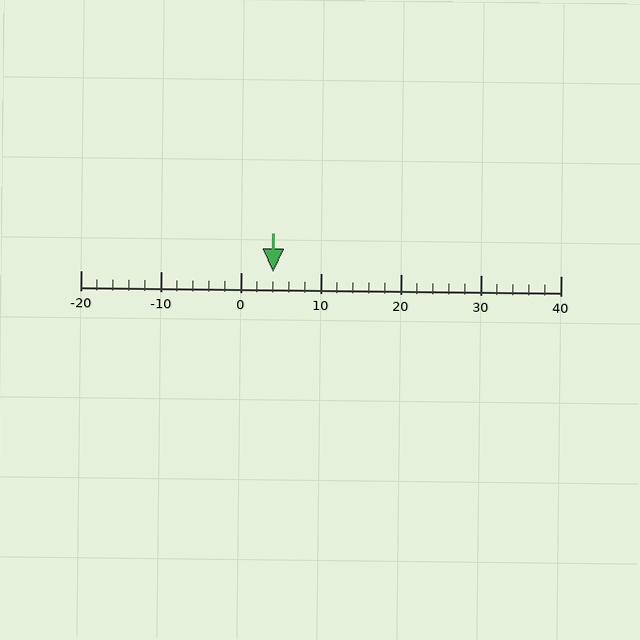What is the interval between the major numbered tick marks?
The major tick marks are spaced 10 units apart.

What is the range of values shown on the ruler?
The ruler shows values from -20 to 40.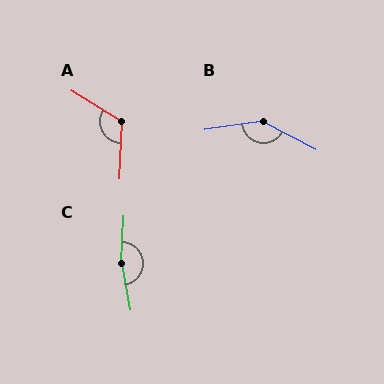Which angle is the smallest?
A, at approximately 120 degrees.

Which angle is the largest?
C, at approximately 167 degrees.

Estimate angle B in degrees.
Approximately 145 degrees.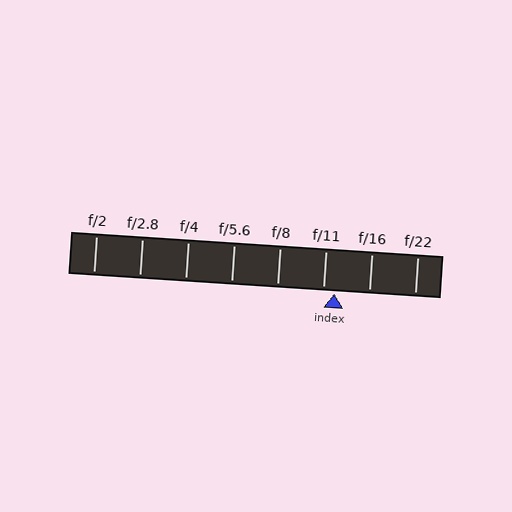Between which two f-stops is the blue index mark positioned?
The index mark is between f/11 and f/16.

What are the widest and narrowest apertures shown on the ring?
The widest aperture shown is f/2 and the narrowest is f/22.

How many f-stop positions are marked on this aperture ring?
There are 8 f-stop positions marked.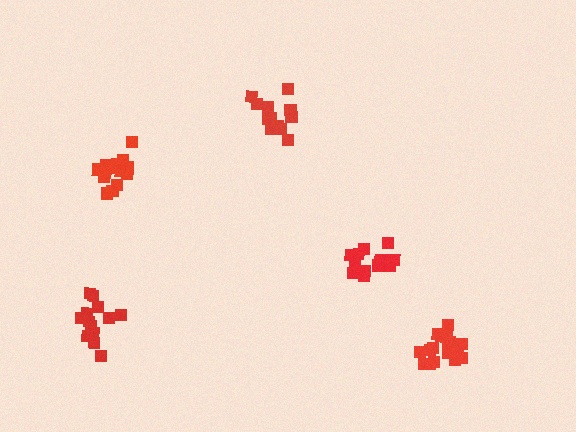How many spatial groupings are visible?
There are 5 spatial groupings.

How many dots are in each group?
Group 1: 13 dots, Group 2: 18 dots, Group 3: 18 dots, Group 4: 14 dots, Group 5: 13 dots (76 total).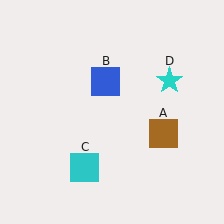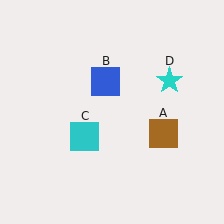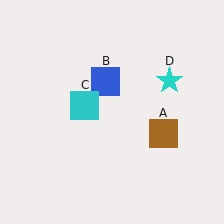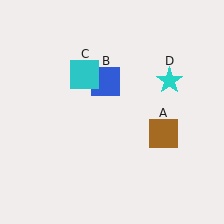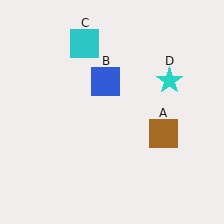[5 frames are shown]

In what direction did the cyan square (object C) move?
The cyan square (object C) moved up.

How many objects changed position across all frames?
1 object changed position: cyan square (object C).